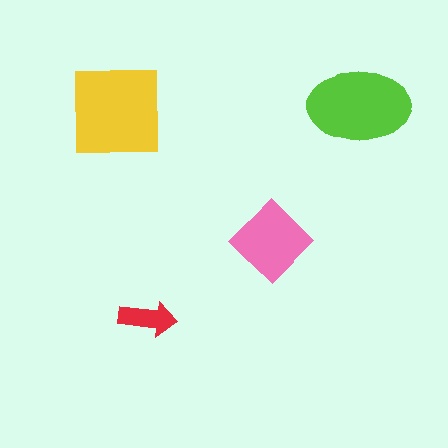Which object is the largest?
The yellow square.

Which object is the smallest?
The red arrow.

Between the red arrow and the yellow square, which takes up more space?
The yellow square.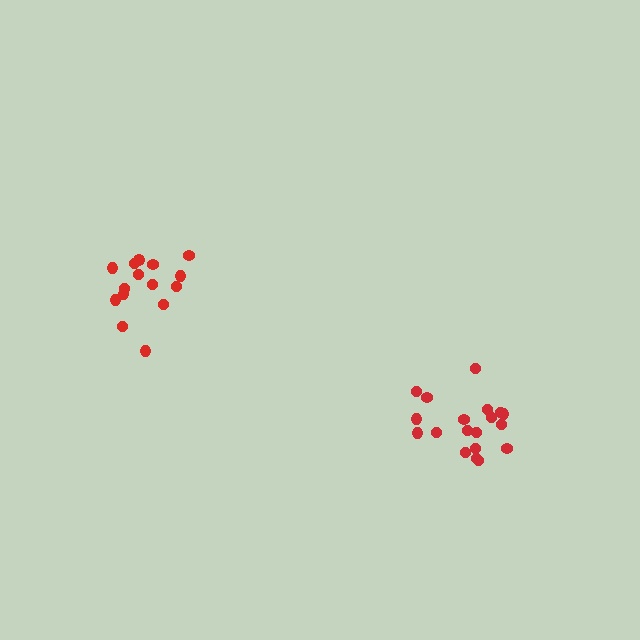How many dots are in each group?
Group 1: 19 dots, Group 2: 15 dots (34 total).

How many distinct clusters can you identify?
There are 2 distinct clusters.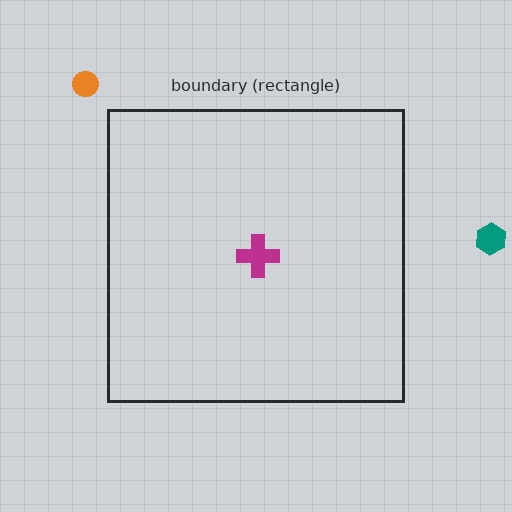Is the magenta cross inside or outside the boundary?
Inside.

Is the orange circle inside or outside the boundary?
Outside.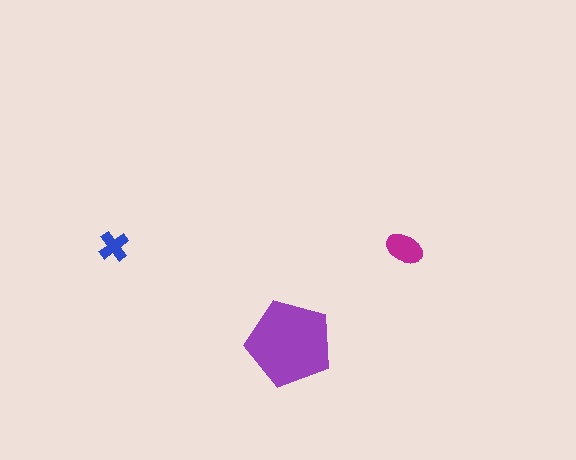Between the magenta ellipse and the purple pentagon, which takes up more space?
The purple pentagon.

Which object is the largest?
The purple pentagon.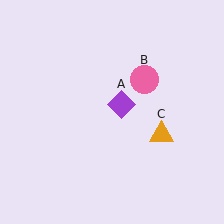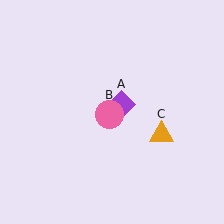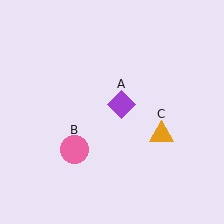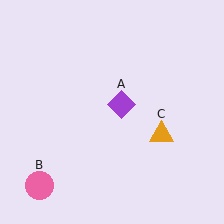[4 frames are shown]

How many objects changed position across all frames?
1 object changed position: pink circle (object B).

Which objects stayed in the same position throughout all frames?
Purple diamond (object A) and orange triangle (object C) remained stationary.